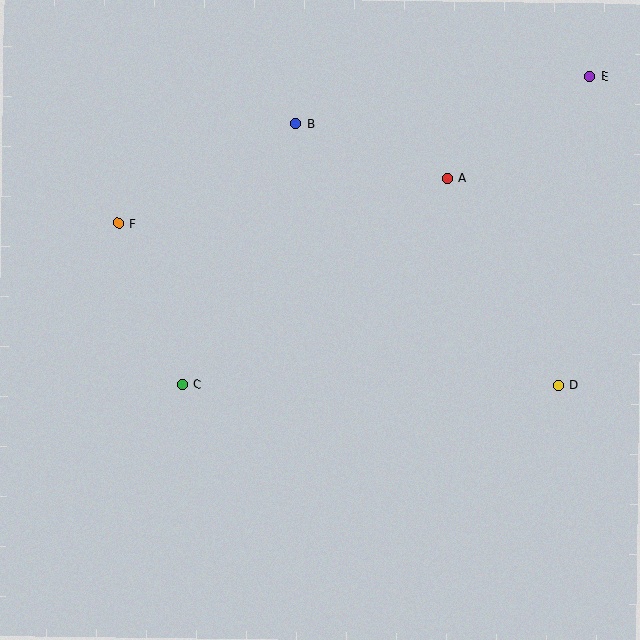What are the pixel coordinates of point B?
Point B is at (296, 123).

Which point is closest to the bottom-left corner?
Point C is closest to the bottom-left corner.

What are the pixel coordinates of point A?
Point A is at (447, 178).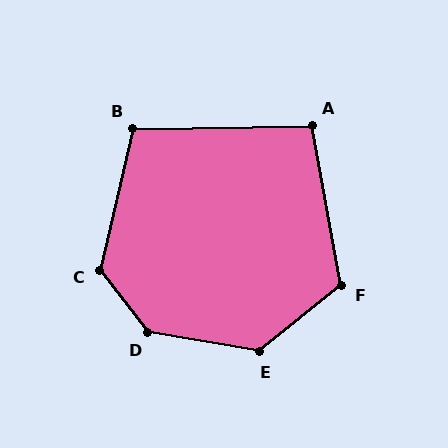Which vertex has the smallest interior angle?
A, at approximately 99 degrees.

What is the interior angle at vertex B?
Approximately 104 degrees (obtuse).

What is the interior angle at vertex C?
Approximately 129 degrees (obtuse).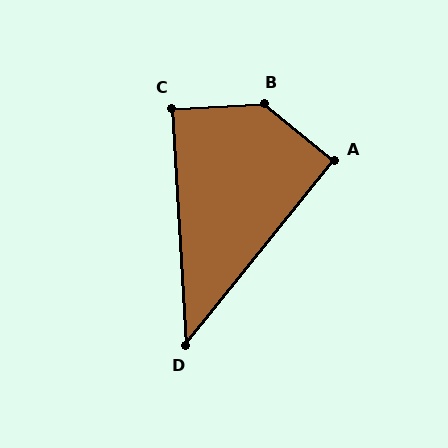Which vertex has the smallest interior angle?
D, at approximately 42 degrees.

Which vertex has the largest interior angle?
B, at approximately 138 degrees.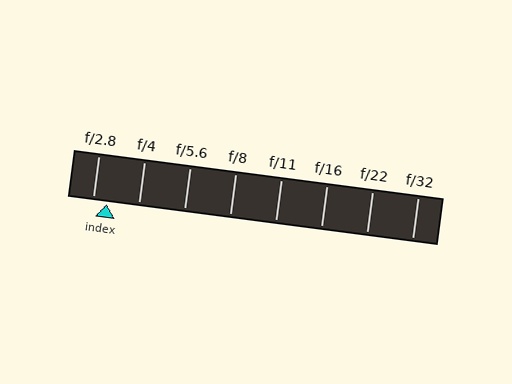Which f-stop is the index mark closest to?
The index mark is closest to f/2.8.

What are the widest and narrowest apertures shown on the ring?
The widest aperture shown is f/2.8 and the narrowest is f/32.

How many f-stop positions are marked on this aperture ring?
There are 8 f-stop positions marked.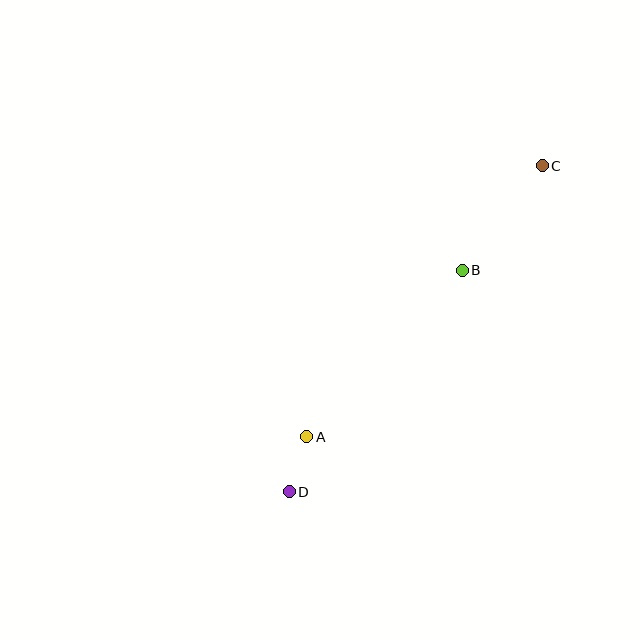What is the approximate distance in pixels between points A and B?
The distance between A and B is approximately 228 pixels.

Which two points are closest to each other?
Points A and D are closest to each other.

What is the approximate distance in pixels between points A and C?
The distance between A and C is approximately 359 pixels.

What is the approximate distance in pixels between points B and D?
The distance between B and D is approximately 281 pixels.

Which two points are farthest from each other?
Points C and D are farthest from each other.